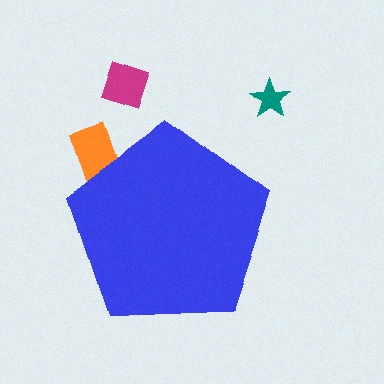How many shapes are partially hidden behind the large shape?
1 shape is partially hidden.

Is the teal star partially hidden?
No, the teal star is fully visible.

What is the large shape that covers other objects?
A blue pentagon.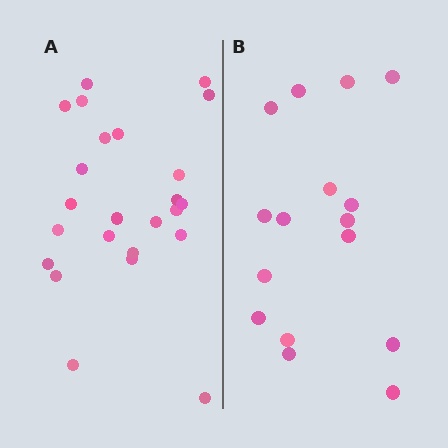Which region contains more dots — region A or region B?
Region A (the left region) has more dots.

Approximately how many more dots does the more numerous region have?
Region A has roughly 8 or so more dots than region B.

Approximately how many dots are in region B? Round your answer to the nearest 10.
About 20 dots. (The exact count is 16, which rounds to 20.)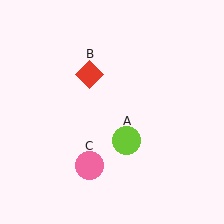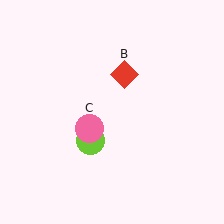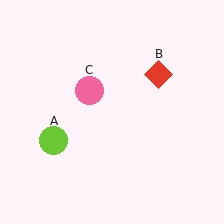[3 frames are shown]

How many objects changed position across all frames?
3 objects changed position: lime circle (object A), red diamond (object B), pink circle (object C).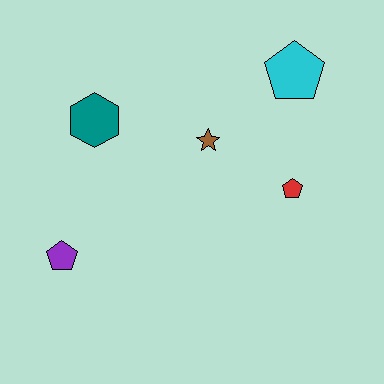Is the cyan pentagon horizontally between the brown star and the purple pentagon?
No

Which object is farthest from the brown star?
The purple pentagon is farthest from the brown star.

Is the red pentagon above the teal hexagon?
No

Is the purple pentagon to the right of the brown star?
No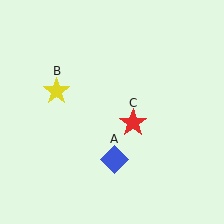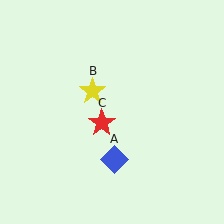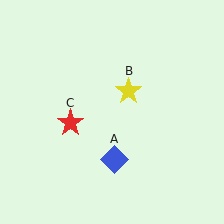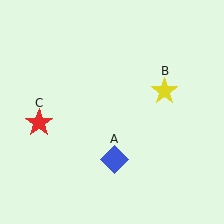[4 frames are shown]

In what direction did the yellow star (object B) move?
The yellow star (object B) moved right.